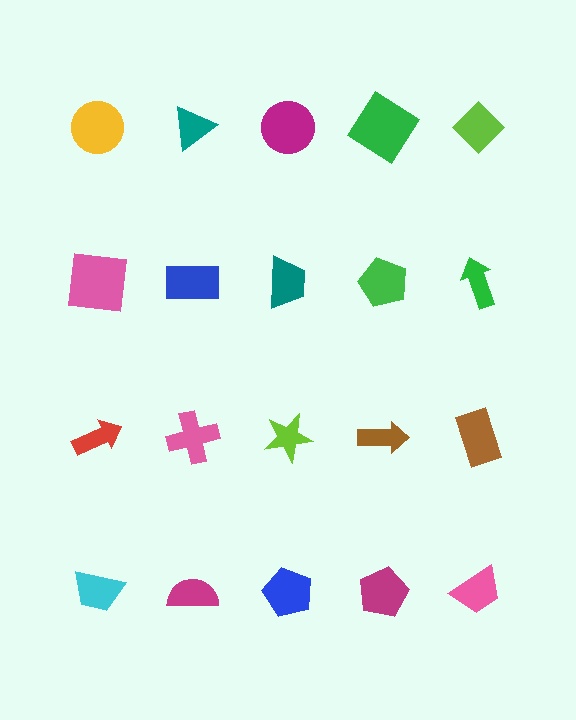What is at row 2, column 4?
A green pentagon.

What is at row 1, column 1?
A yellow circle.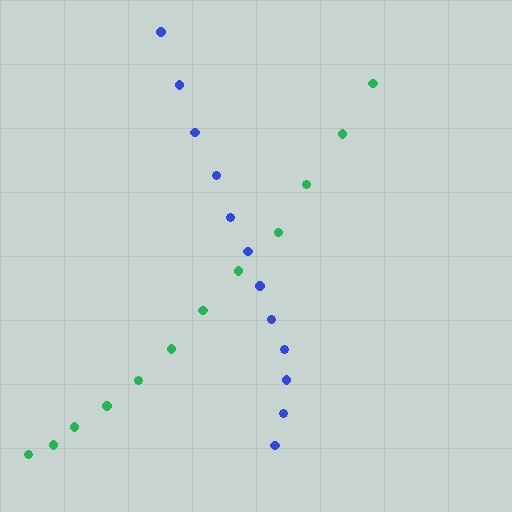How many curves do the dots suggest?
There are 2 distinct paths.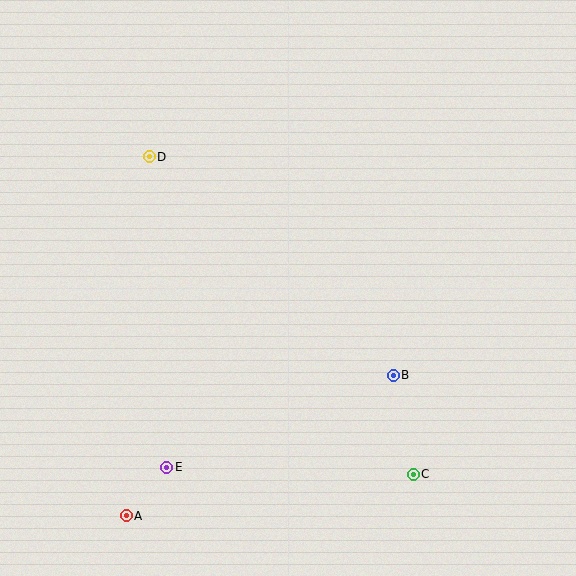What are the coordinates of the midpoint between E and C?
The midpoint between E and C is at (290, 471).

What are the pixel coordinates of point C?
Point C is at (413, 474).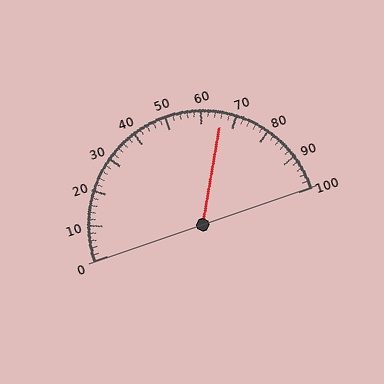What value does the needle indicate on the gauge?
The needle indicates approximately 66.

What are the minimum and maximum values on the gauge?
The gauge ranges from 0 to 100.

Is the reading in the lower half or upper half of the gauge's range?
The reading is in the upper half of the range (0 to 100).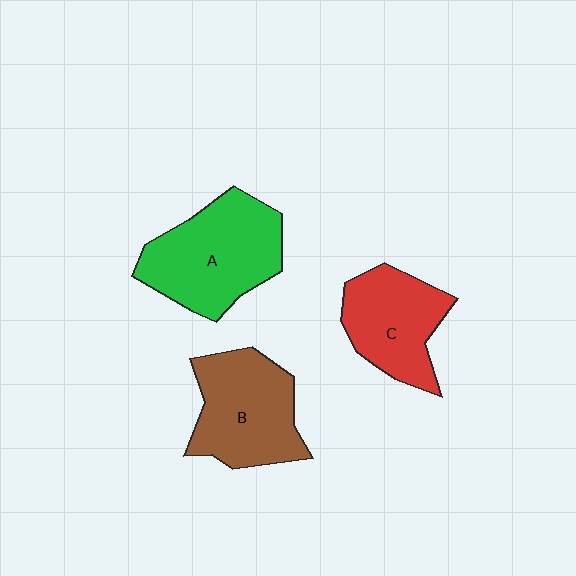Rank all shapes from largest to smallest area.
From largest to smallest: A (green), B (brown), C (red).